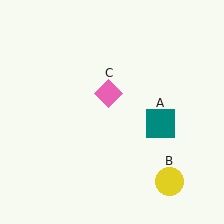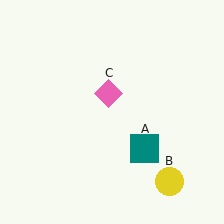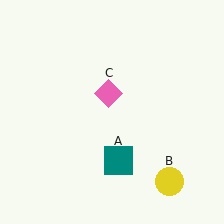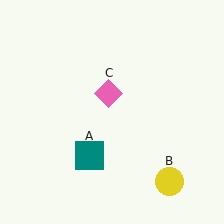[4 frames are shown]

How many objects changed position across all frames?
1 object changed position: teal square (object A).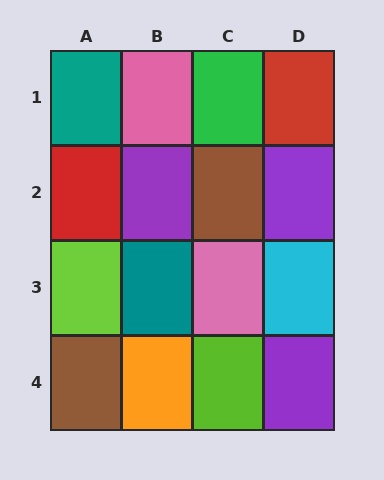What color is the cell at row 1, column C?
Green.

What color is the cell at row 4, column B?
Orange.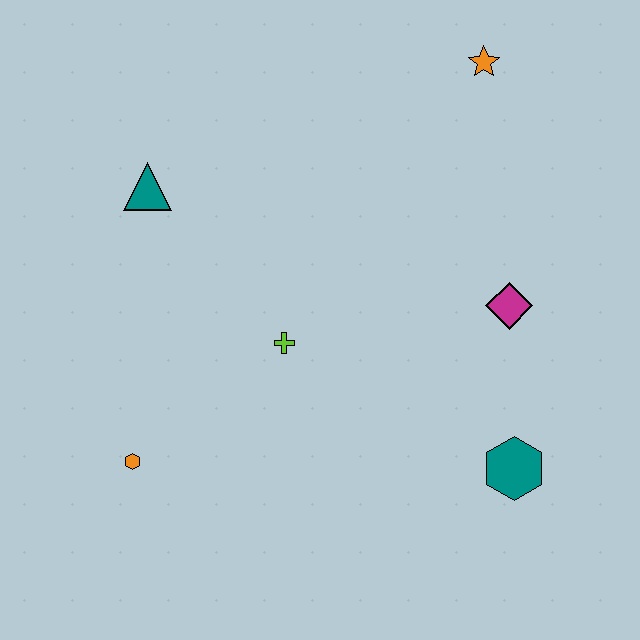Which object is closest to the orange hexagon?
The lime cross is closest to the orange hexagon.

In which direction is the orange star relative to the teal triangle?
The orange star is to the right of the teal triangle.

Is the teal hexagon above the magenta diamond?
No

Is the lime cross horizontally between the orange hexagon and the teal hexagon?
Yes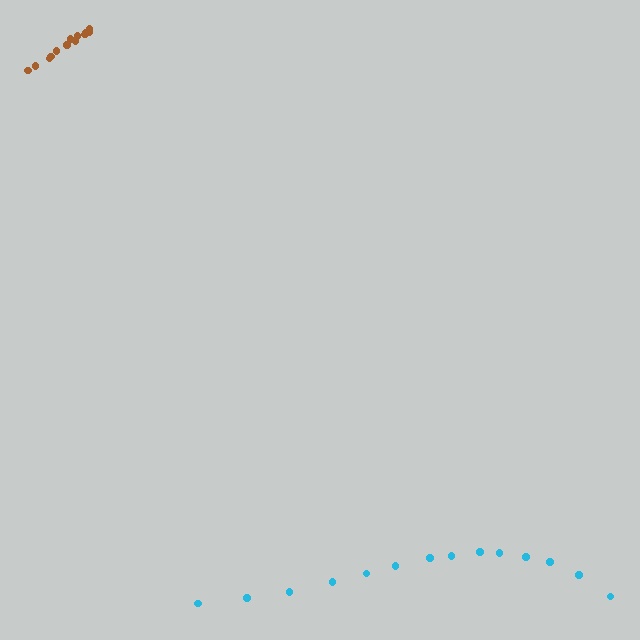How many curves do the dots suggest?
There are 2 distinct paths.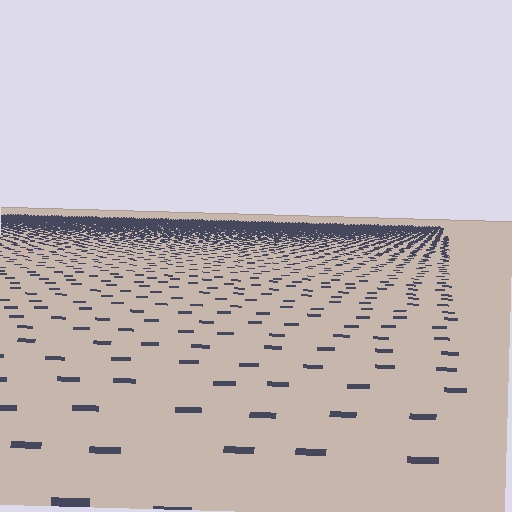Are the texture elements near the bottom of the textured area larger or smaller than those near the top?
Larger. Near the bottom, elements are closer to the viewer and appear at a bigger on-screen size.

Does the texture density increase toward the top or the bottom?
Density increases toward the top.